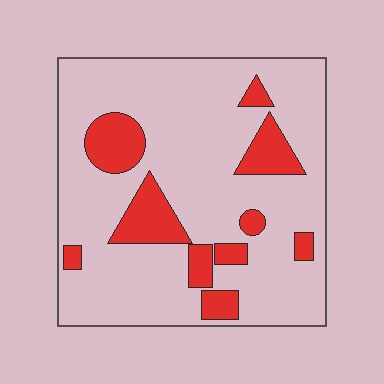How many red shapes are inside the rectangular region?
10.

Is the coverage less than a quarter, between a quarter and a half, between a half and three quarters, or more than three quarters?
Less than a quarter.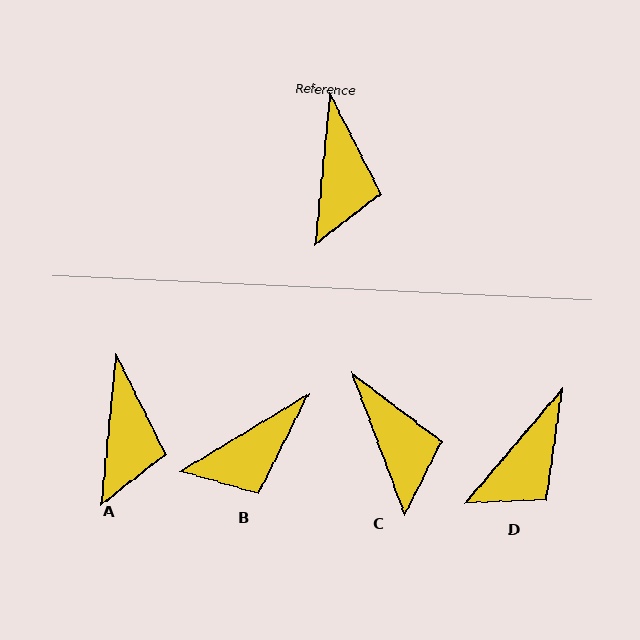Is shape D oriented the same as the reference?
No, it is off by about 35 degrees.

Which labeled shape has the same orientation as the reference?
A.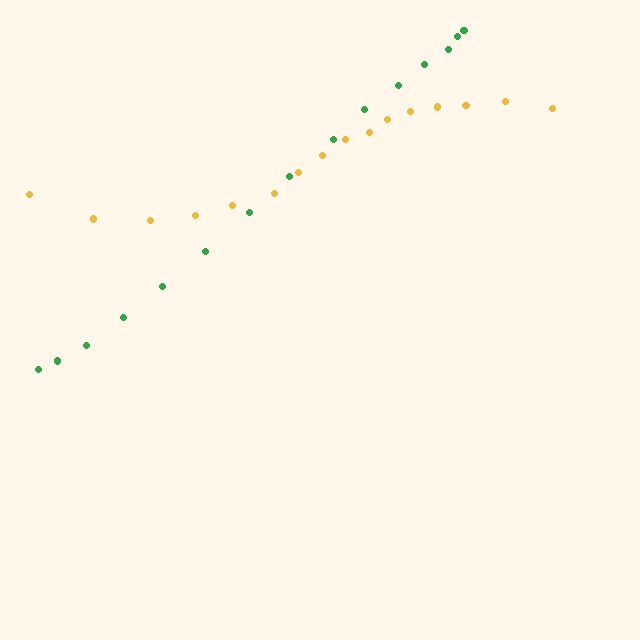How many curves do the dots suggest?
There are 2 distinct paths.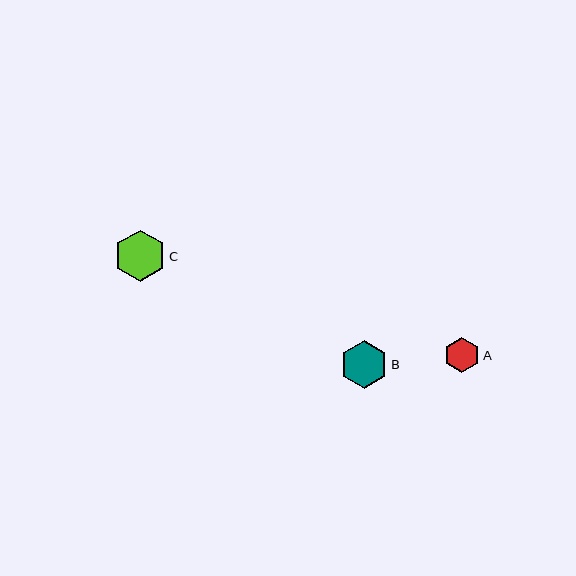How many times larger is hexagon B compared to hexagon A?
Hexagon B is approximately 1.3 times the size of hexagon A.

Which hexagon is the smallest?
Hexagon A is the smallest with a size of approximately 36 pixels.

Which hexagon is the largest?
Hexagon C is the largest with a size of approximately 52 pixels.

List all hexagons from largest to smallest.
From largest to smallest: C, B, A.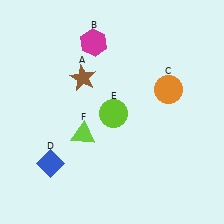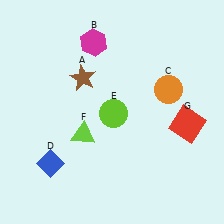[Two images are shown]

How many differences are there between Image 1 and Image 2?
There is 1 difference between the two images.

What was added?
A red square (G) was added in Image 2.